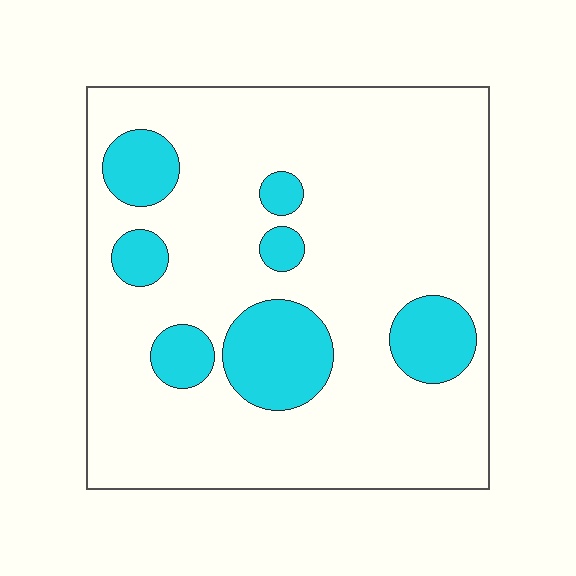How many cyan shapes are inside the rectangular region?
7.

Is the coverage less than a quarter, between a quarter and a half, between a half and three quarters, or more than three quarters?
Less than a quarter.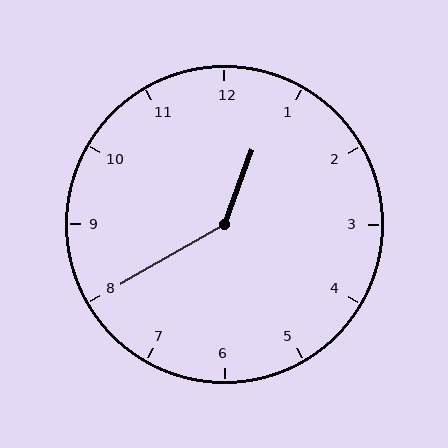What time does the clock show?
12:40.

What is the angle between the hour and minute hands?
Approximately 140 degrees.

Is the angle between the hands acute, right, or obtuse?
It is obtuse.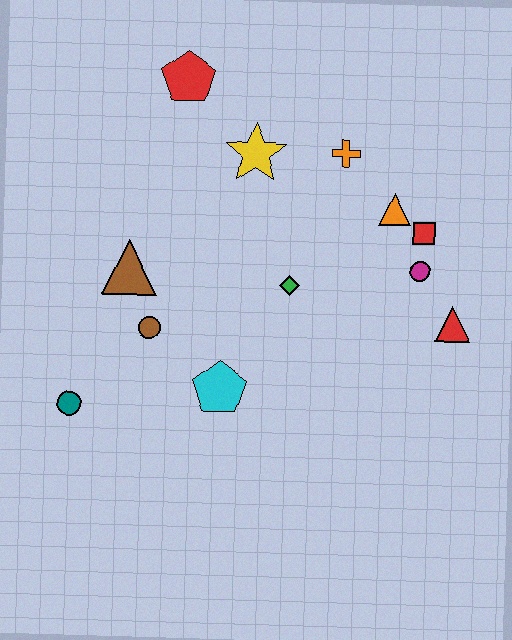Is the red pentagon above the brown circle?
Yes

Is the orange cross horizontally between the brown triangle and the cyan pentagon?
No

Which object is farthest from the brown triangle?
The red triangle is farthest from the brown triangle.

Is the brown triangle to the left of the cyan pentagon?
Yes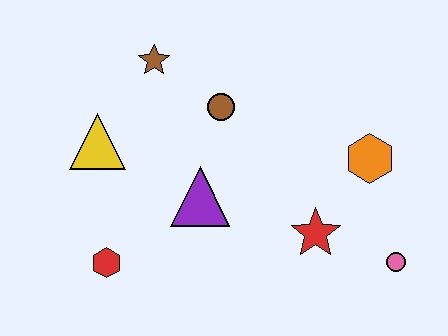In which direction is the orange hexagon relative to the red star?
The orange hexagon is above the red star.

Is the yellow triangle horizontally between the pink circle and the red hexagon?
No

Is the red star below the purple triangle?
Yes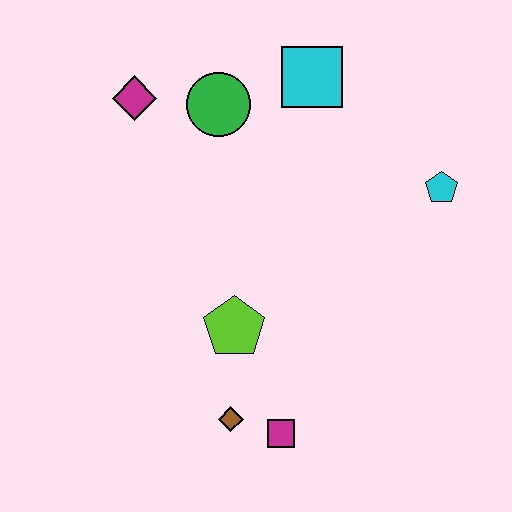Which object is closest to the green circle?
The magenta diamond is closest to the green circle.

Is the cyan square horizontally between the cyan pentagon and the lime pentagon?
Yes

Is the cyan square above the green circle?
Yes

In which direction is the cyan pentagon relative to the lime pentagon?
The cyan pentagon is to the right of the lime pentagon.